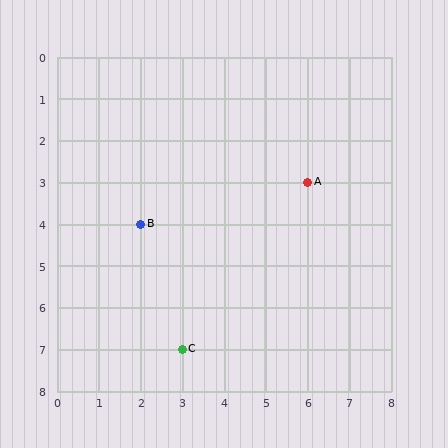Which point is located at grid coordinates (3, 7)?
Point C is at (3, 7).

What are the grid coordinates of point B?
Point B is at grid coordinates (2, 4).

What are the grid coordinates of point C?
Point C is at grid coordinates (3, 7).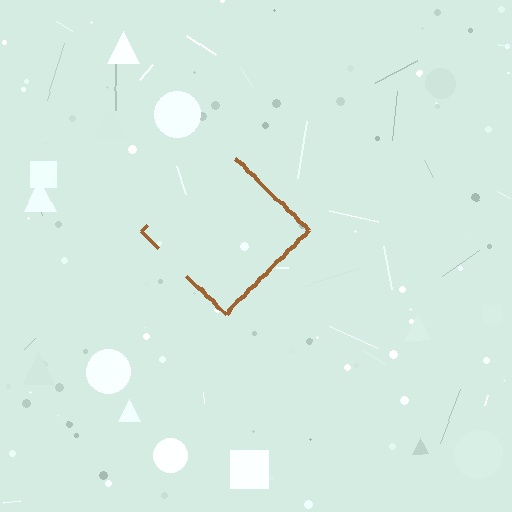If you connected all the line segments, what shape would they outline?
They would outline a diamond.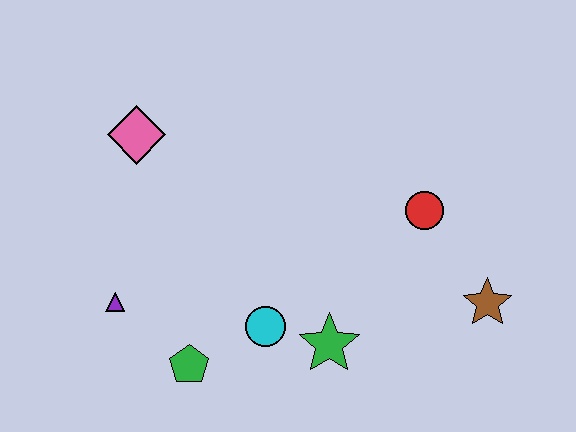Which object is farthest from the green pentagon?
The brown star is farthest from the green pentagon.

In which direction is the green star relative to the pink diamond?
The green star is below the pink diamond.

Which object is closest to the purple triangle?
The green pentagon is closest to the purple triangle.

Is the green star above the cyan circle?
No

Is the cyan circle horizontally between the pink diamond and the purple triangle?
No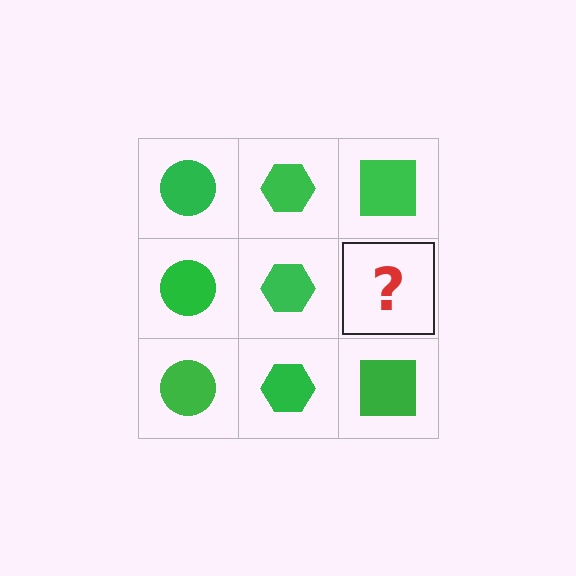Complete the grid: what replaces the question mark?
The question mark should be replaced with a green square.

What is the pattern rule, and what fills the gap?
The rule is that each column has a consistent shape. The gap should be filled with a green square.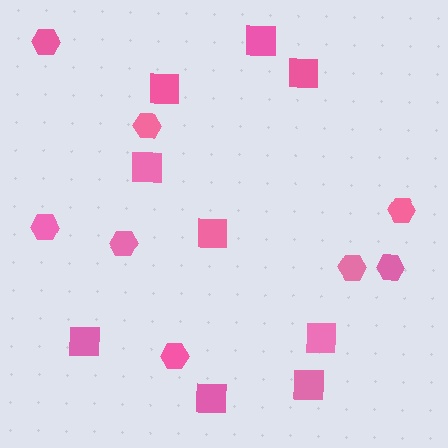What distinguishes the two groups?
There are 2 groups: one group of squares (9) and one group of hexagons (8).